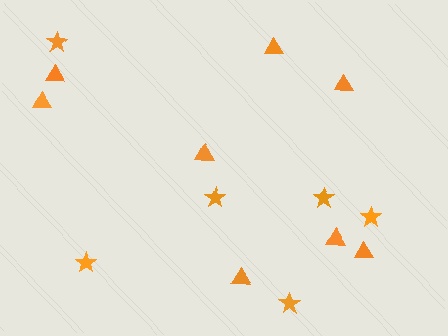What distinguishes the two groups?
There are 2 groups: one group of triangles (8) and one group of stars (6).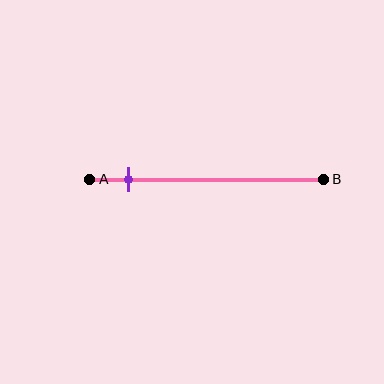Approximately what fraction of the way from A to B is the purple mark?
The purple mark is approximately 15% of the way from A to B.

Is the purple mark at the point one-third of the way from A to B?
No, the mark is at about 15% from A, not at the 33% one-third point.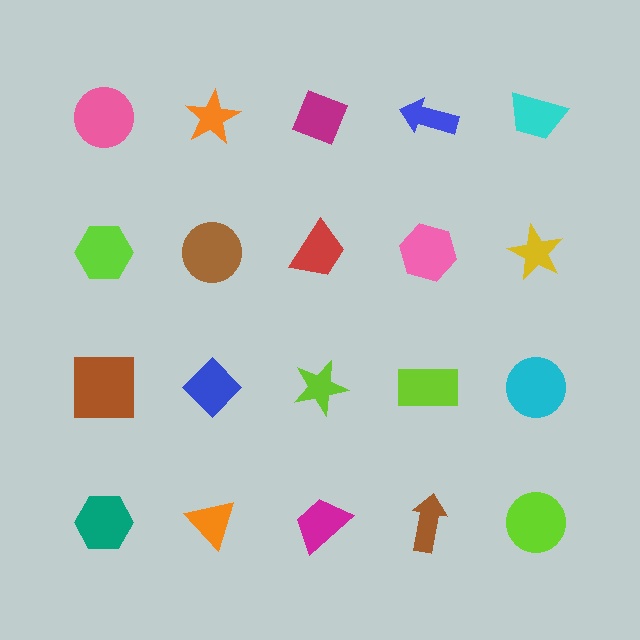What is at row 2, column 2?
A brown circle.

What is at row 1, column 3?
A magenta diamond.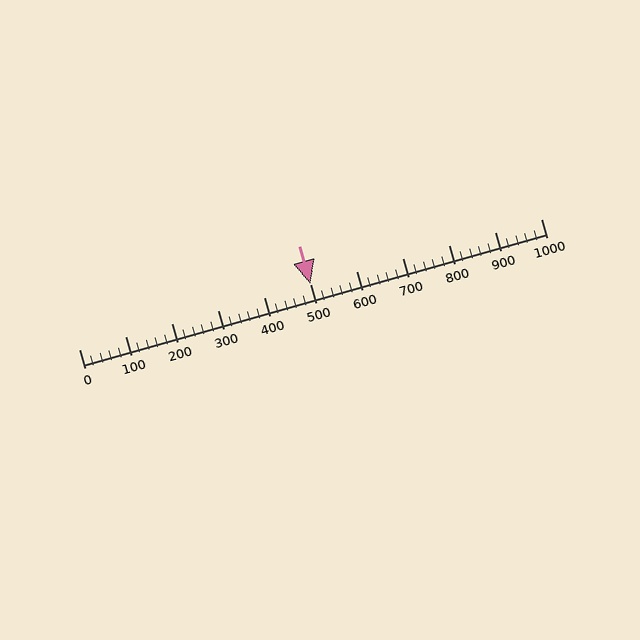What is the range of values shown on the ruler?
The ruler shows values from 0 to 1000.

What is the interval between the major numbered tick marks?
The major tick marks are spaced 100 units apart.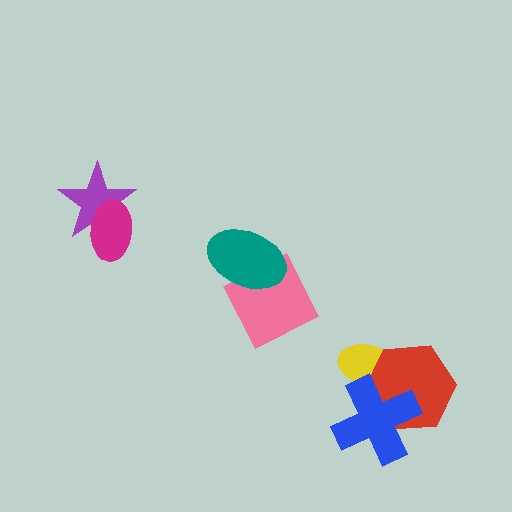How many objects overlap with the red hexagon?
2 objects overlap with the red hexagon.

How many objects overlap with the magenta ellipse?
1 object overlaps with the magenta ellipse.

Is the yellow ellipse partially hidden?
Yes, it is partially covered by another shape.